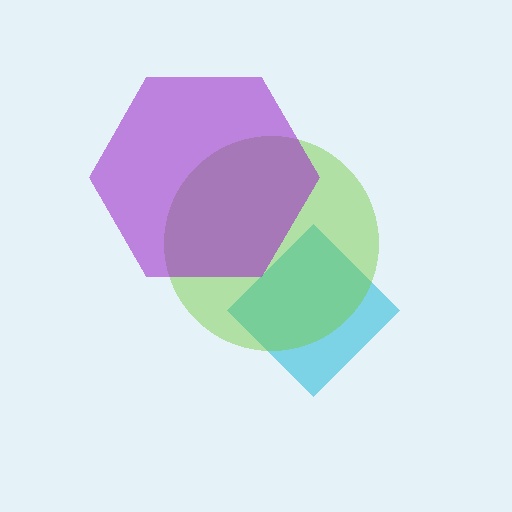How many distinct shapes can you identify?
There are 3 distinct shapes: a cyan diamond, a lime circle, a purple hexagon.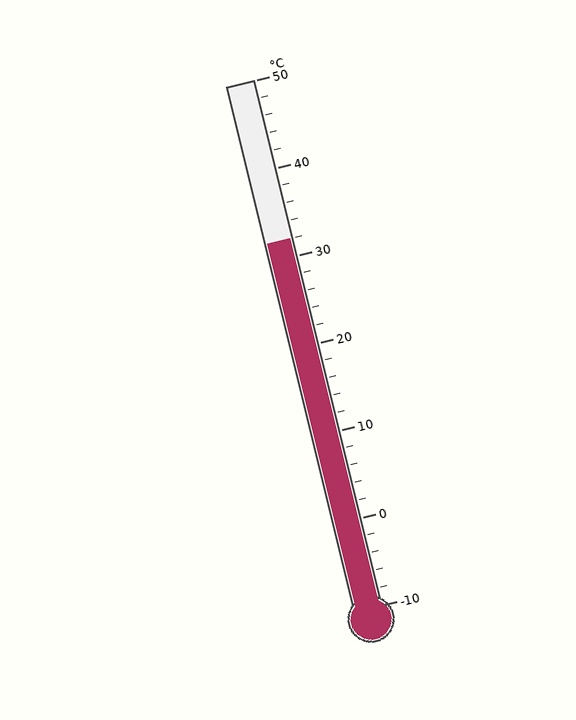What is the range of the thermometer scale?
The thermometer scale ranges from -10°C to 50°C.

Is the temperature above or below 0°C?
The temperature is above 0°C.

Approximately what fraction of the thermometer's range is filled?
The thermometer is filled to approximately 70% of its range.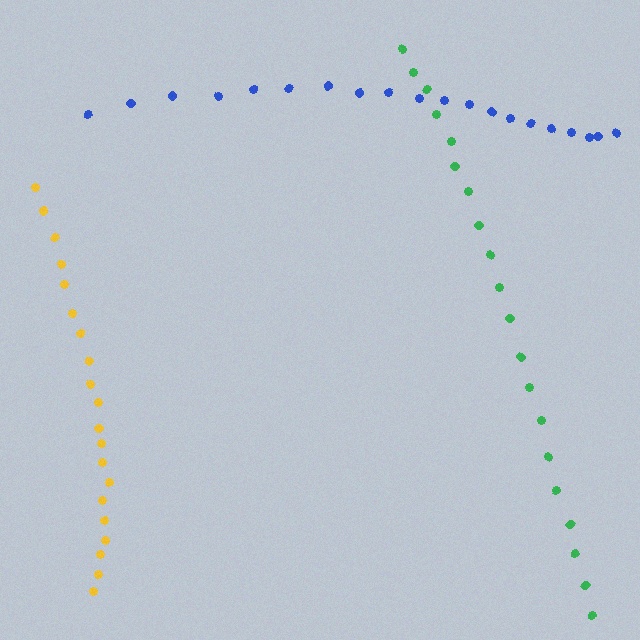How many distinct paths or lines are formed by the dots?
There are 3 distinct paths.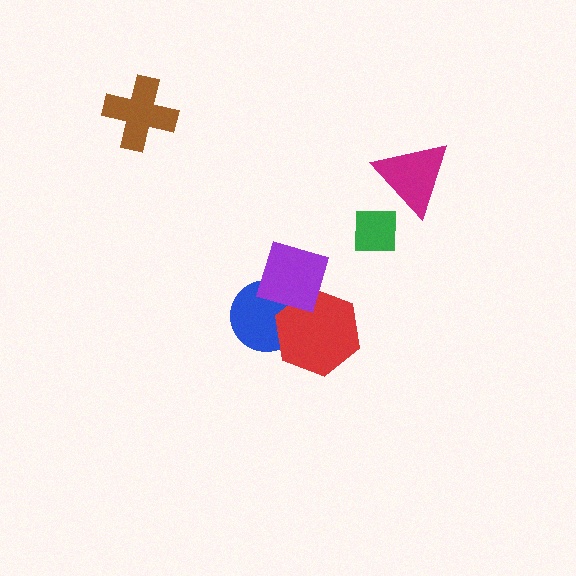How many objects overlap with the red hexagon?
2 objects overlap with the red hexagon.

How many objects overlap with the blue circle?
2 objects overlap with the blue circle.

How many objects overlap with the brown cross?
0 objects overlap with the brown cross.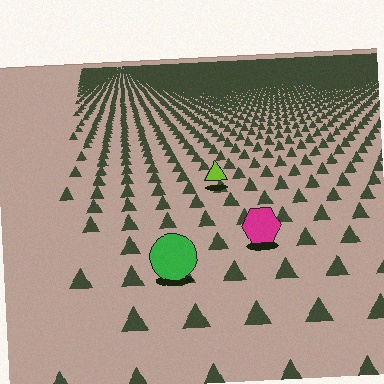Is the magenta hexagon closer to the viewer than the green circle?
No. The green circle is closer — you can tell from the texture gradient: the ground texture is coarser near it.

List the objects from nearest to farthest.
From nearest to farthest: the green circle, the magenta hexagon, the lime triangle.